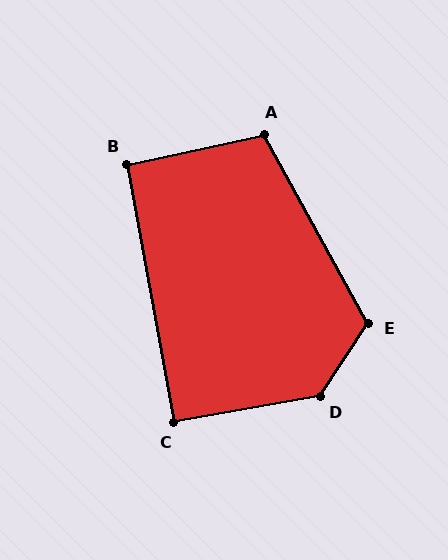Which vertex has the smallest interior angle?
C, at approximately 90 degrees.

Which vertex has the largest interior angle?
D, at approximately 133 degrees.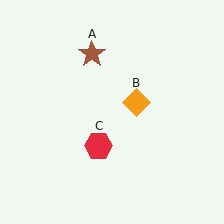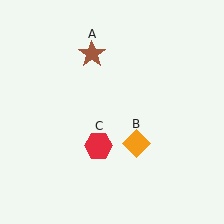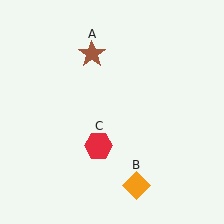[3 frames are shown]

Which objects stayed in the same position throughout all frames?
Brown star (object A) and red hexagon (object C) remained stationary.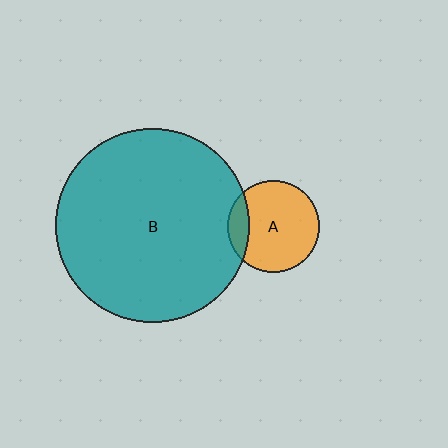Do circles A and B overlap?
Yes.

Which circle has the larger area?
Circle B (teal).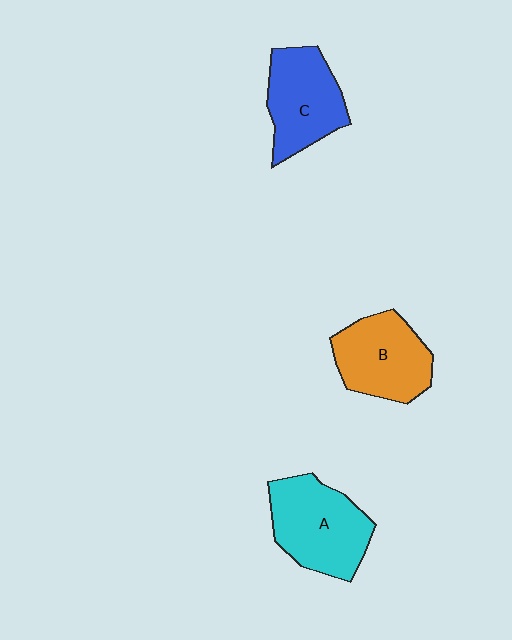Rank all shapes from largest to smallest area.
From largest to smallest: A (cyan), B (orange), C (blue).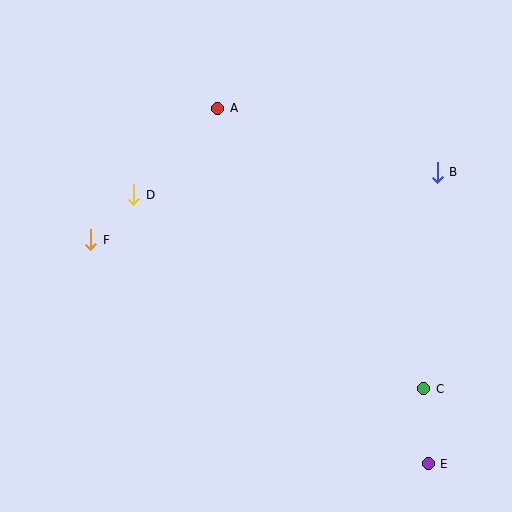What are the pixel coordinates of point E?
Point E is at (428, 464).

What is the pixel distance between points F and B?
The distance between F and B is 353 pixels.